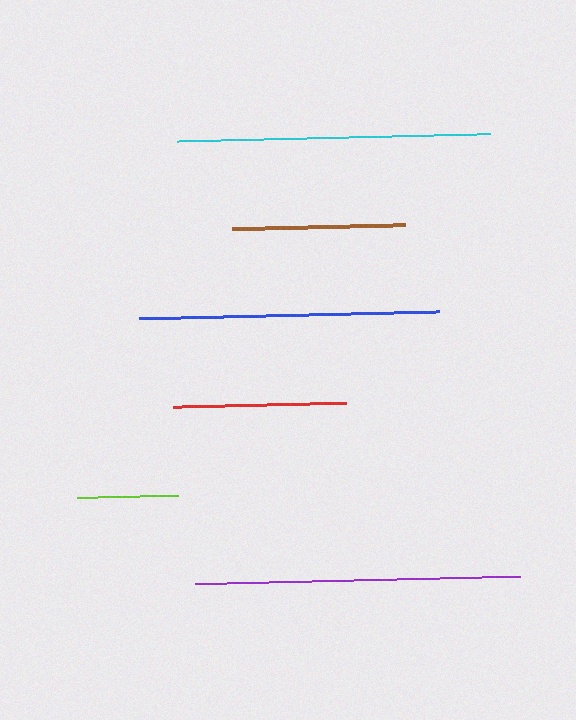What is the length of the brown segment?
The brown segment is approximately 172 pixels long.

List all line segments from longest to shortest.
From longest to shortest: purple, cyan, blue, red, brown, lime.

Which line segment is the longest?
The purple line is the longest at approximately 325 pixels.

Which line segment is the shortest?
The lime line is the shortest at approximately 100 pixels.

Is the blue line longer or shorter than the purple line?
The purple line is longer than the blue line.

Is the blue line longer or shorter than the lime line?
The blue line is longer than the lime line.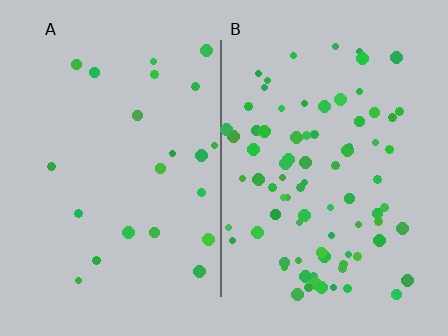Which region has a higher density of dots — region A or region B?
B (the right).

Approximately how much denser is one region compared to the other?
Approximately 3.7× — region B over region A.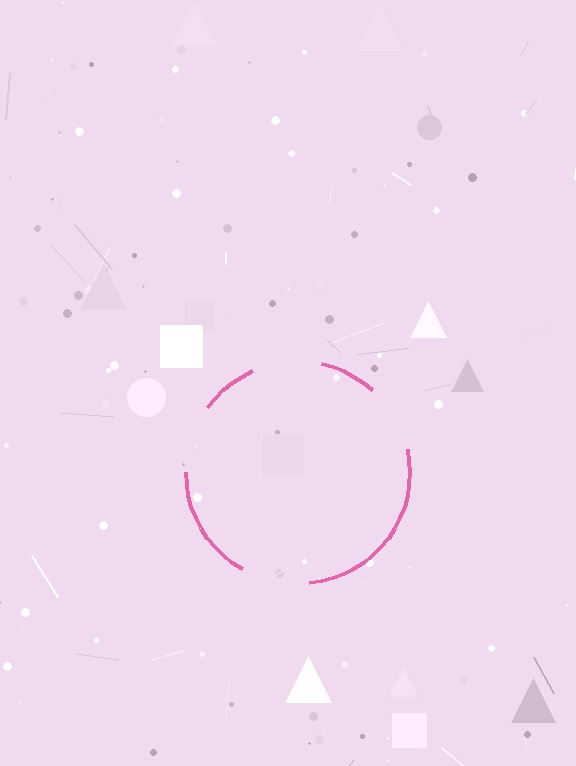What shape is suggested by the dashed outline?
The dashed outline suggests a circle.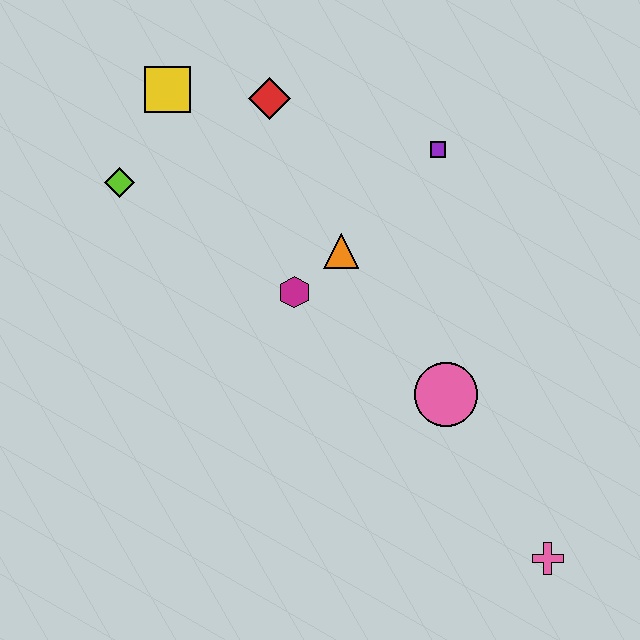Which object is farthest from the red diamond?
The pink cross is farthest from the red diamond.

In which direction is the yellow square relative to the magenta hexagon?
The yellow square is above the magenta hexagon.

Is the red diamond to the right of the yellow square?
Yes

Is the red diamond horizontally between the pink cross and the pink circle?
No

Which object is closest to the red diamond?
The yellow square is closest to the red diamond.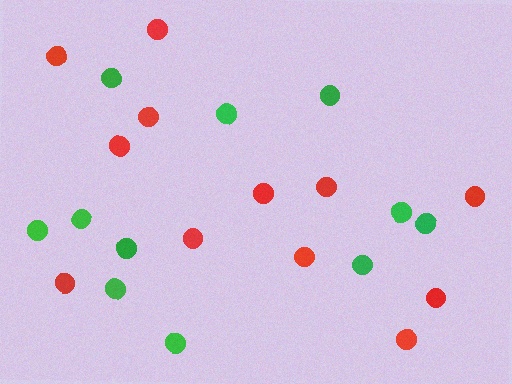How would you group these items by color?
There are 2 groups: one group of red circles (12) and one group of green circles (11).